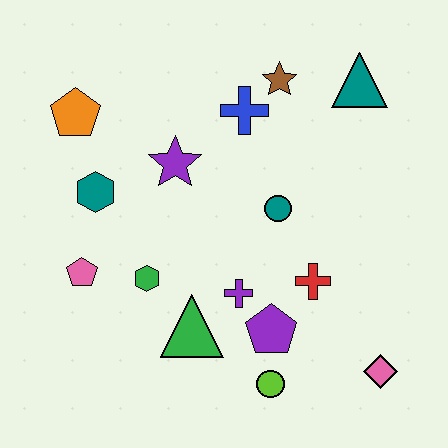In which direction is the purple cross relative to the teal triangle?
The purple cross is below the teal triangle.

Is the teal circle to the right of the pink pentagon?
Yes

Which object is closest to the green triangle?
The purple cross is closest to the green triangle.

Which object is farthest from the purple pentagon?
The orange pentagon is farthest from the purple pentagon.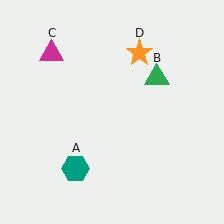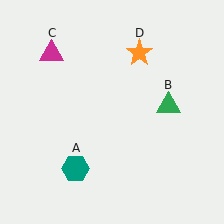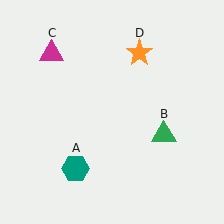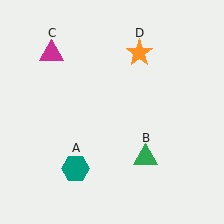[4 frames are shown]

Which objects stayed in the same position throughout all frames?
Teal hexagon (object A) and magenta triangle (object C) and orange star (object D) remained stationary.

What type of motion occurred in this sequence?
The green triangle (object B) rotated clockwise around the center of the scene.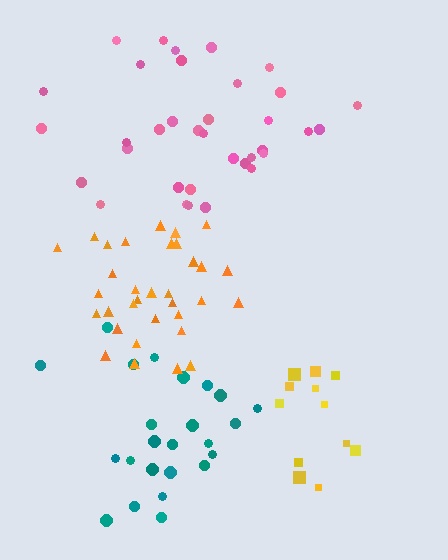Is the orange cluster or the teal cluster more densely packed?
Orange.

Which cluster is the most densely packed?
Orange.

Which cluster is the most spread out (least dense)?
Teal.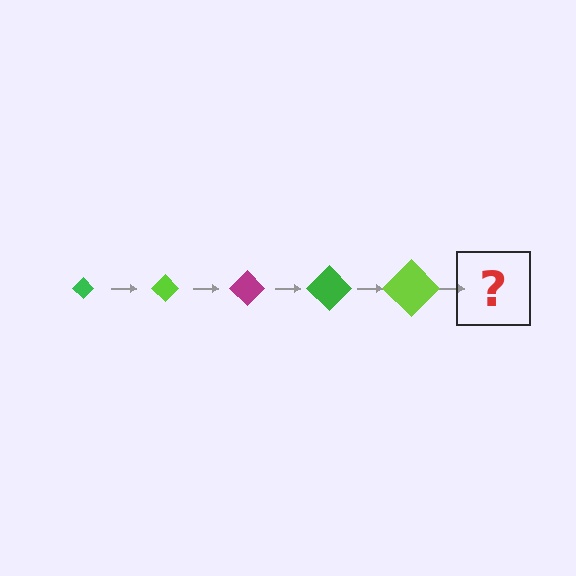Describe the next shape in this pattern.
It should be a magenta diamond, larger than the previous one.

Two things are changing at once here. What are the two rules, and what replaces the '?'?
The two rules are that the diamond grows larger each step and the color cycles through green, lime, and magenta. The '?' should be a magenta diamond, larger than the previous one.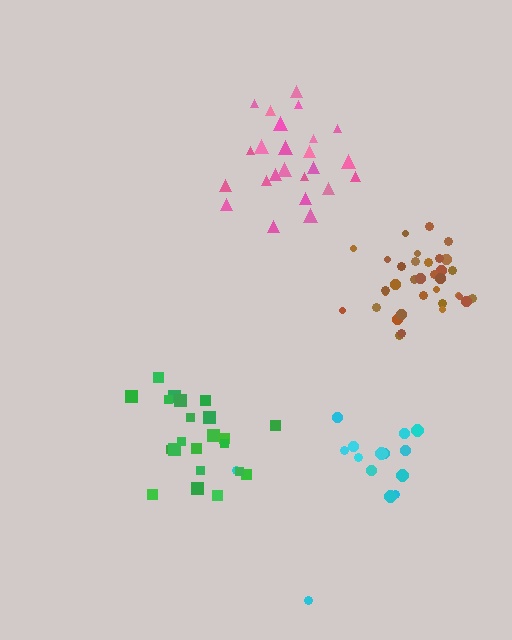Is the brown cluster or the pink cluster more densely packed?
Brown.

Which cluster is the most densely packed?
Brown.